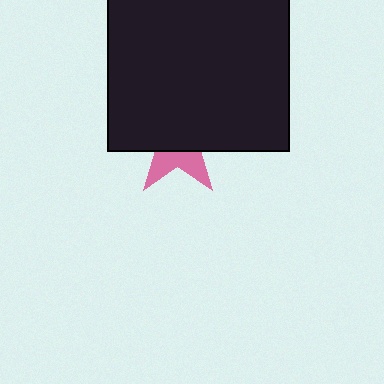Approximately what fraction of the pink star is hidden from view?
Roughly 64% of the pink star is hidden behind the black square.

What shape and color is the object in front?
The object in front is a black square.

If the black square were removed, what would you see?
You would see the complete pink star.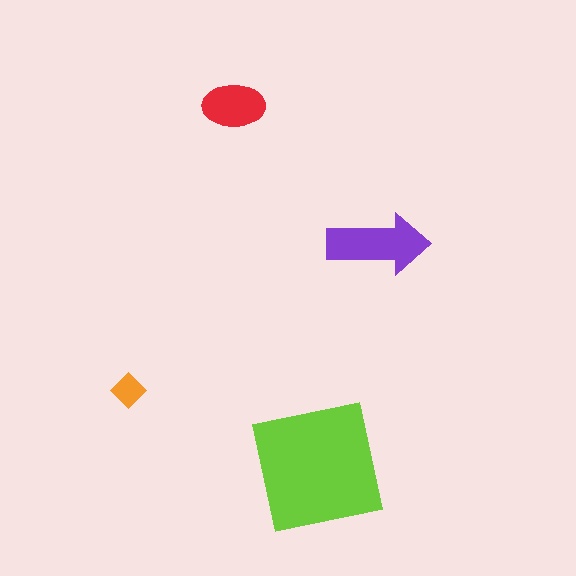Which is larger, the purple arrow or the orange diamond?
The purple arrow.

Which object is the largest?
The lime square.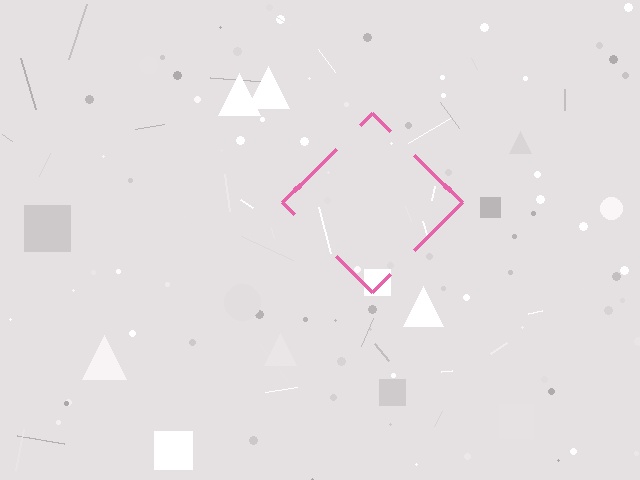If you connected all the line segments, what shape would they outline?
They would outline a diamond.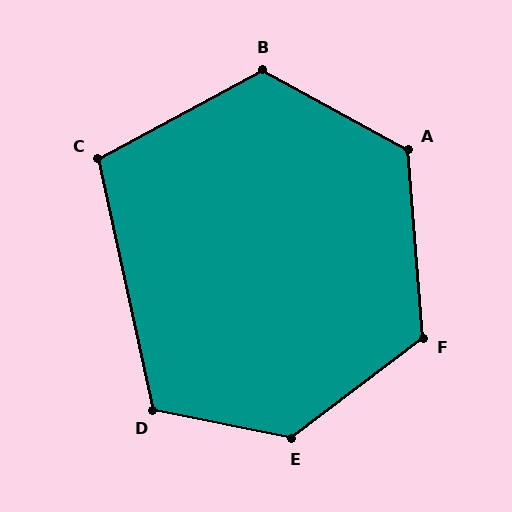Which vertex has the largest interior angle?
E, at approximately 131 degrees.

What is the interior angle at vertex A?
Approximately 123 degrees (obtuse).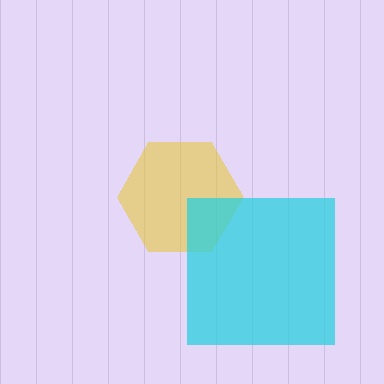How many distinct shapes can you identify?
There are 2 distinct shapes: a yellow hexagon, a cyan square.